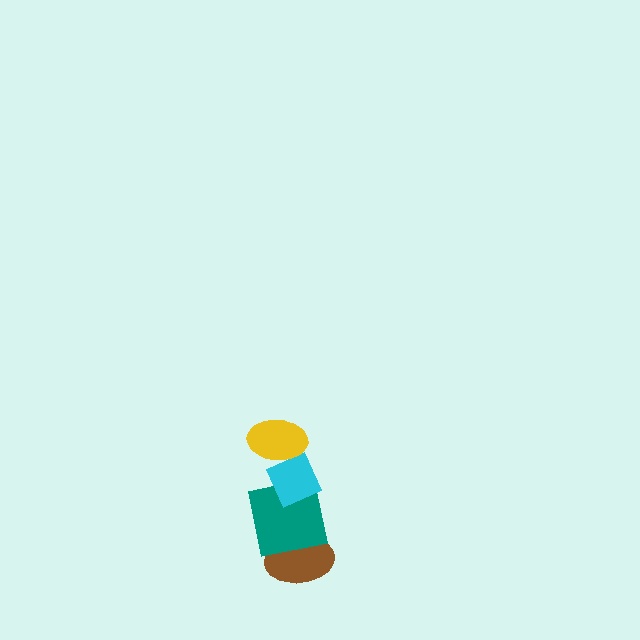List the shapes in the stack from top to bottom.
From top to bottom: the yellow ellipse, the cyan diamond, the teal square, the brown ellipse.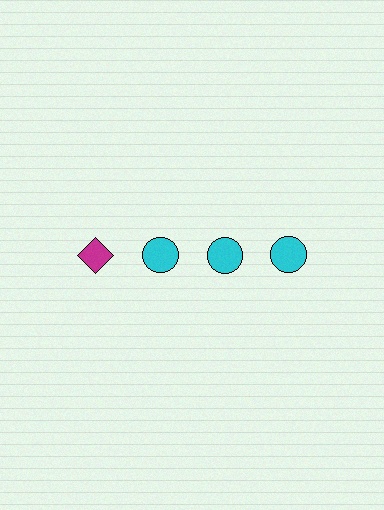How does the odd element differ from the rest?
It differs in both color (magenta instead of cyan) and shape (diamond instead of circle).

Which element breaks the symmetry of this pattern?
The magenta diamond in the top row, leftmost column breaks the symmetry. All other shapes are cyan circles.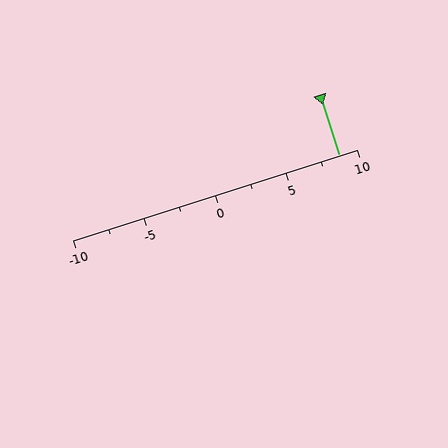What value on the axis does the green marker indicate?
The marker indicates approximately 8.8.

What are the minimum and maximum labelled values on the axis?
The axis runs from -10 to 10.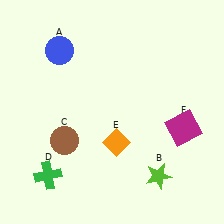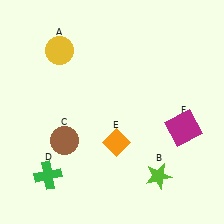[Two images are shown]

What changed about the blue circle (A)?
In Image 1, A is blue. In Image 2, it changed to yellow.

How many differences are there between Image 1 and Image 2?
There is 1 difference between the two images.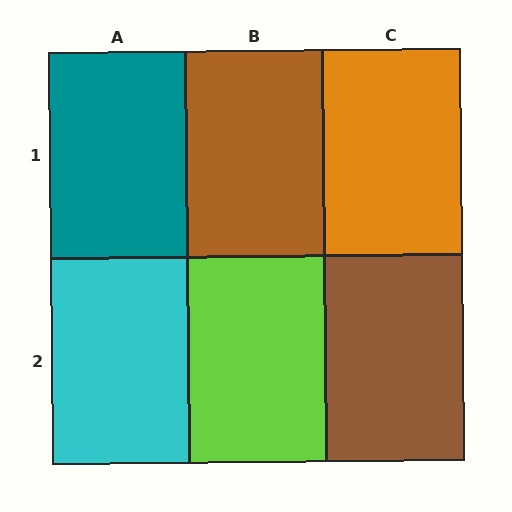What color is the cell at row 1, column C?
Orange.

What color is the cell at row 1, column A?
Teal.